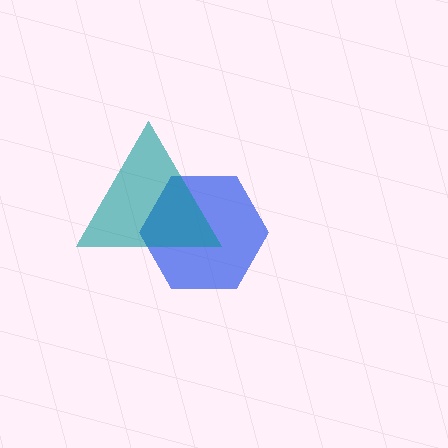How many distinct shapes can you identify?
There are 2 distinct shapes: a blue hexagon, a teal triangle.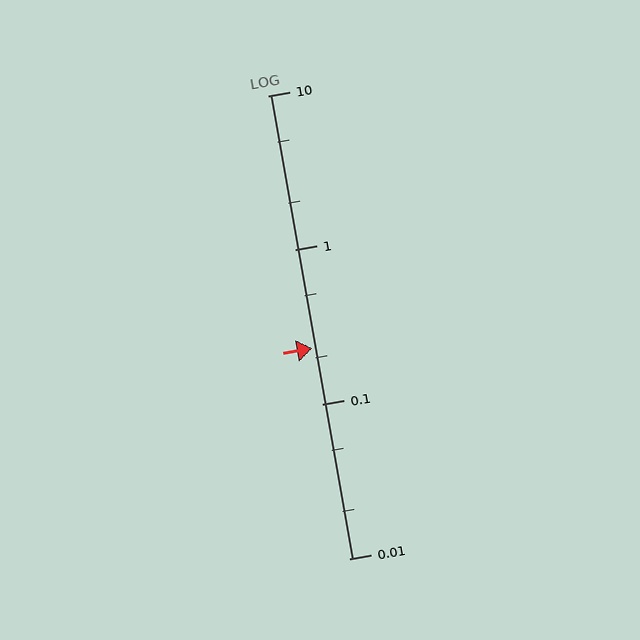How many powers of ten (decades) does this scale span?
The scale spans 3 decades, from 0.01 to 10.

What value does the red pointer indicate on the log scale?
The pointer indicates approximately 0.23.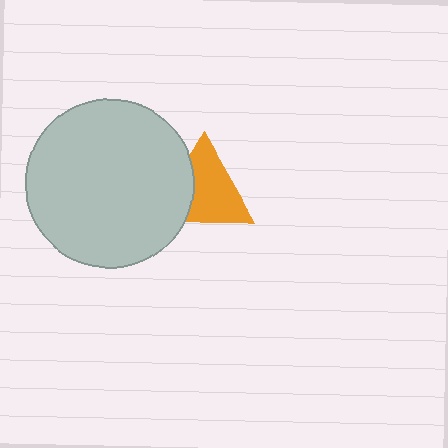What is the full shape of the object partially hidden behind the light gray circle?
The partially hidden object is an orange triangle.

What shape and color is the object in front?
The object in front is a light gray circle.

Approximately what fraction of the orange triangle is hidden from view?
Roughly 32% of the orange triangle is hidden behind the light gray circle.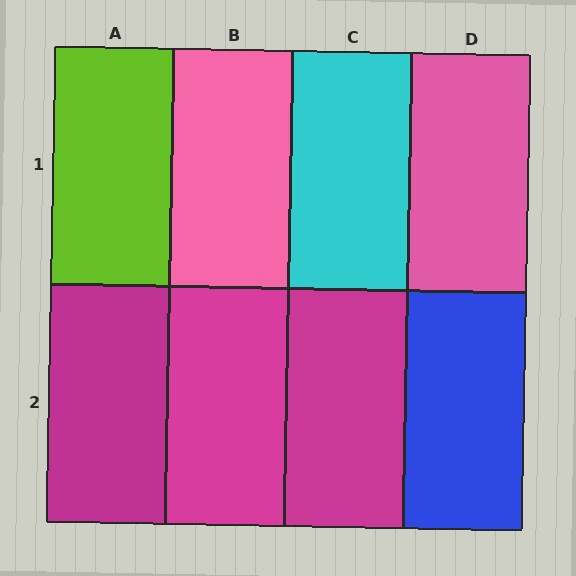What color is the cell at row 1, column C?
Cyan.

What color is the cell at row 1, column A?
Lime.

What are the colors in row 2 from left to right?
Magenta, magenta, magenta, blue.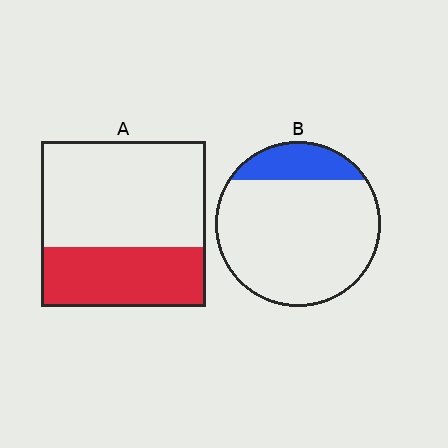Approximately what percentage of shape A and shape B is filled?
A is approximately 35% and B is approximately 20%.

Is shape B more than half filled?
No.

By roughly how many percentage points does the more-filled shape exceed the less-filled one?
By roughly 20 percentage points (A over B).